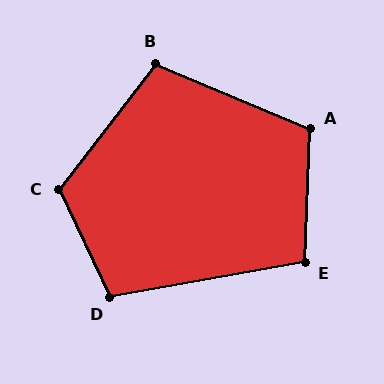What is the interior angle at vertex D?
Approximately 105 degrees (obtuse).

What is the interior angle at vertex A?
Approximately 111 degrees (obtuse).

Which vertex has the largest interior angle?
C, at approximately 117 degrees.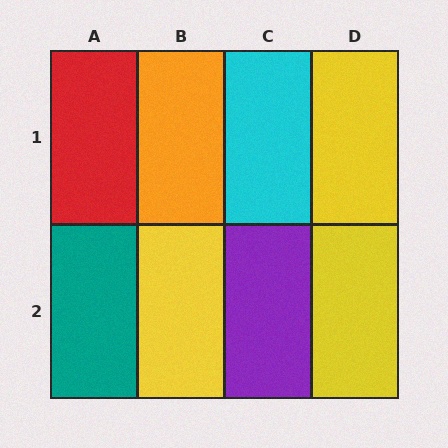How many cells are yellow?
3 cells are yellow.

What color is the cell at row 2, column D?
Yellow.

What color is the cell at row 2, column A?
Teal.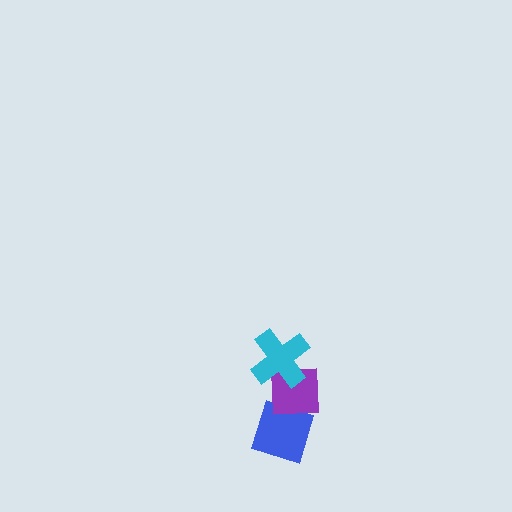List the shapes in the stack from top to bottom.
From top to bottom: the cyan cross, the purple square, the blue diamond.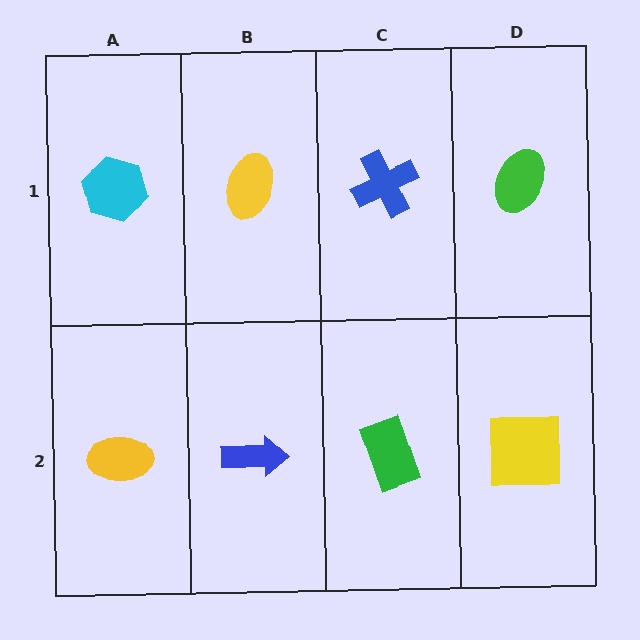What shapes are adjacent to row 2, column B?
A yellow ellipse (row 1, column B), a yellow ellipse (row 2, column A), a green rectangle (row 2, column C).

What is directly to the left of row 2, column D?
A green rectangle.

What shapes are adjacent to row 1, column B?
A blue arrow (row 2, column B), a cyan hexagon (row 1, column A), a blue cross (row 1, column C).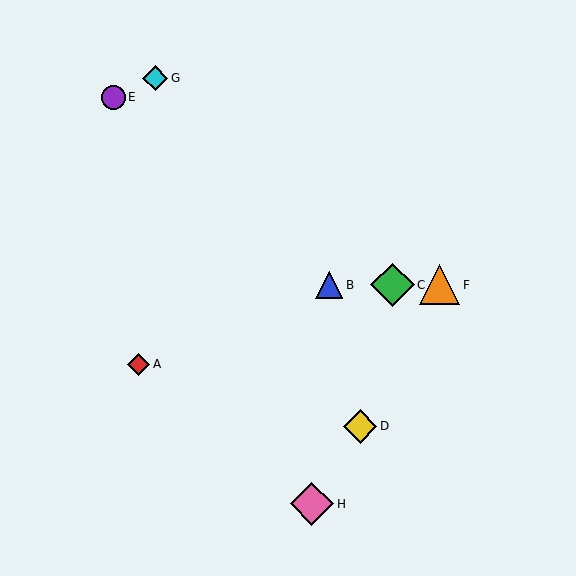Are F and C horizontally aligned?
Yes, both are at y≈285.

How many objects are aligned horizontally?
3 objects (B, C, F) are aligned horizontally.